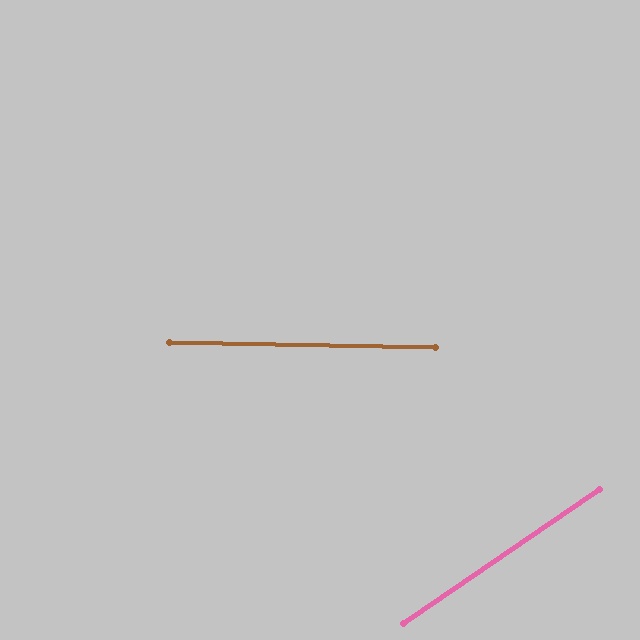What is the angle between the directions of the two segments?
Approximately 36 degrees.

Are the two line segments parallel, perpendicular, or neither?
Neither parallel nor perpendicular — they differ by about 36°.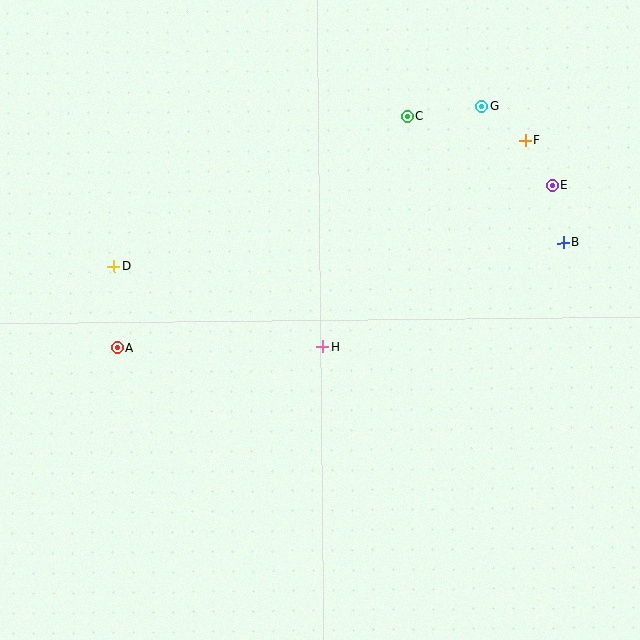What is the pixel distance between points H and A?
The distance between H and A is 205 pixels.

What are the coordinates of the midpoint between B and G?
The midpoint between B and G is at (522, 175).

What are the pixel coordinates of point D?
Point D is at (114, 266).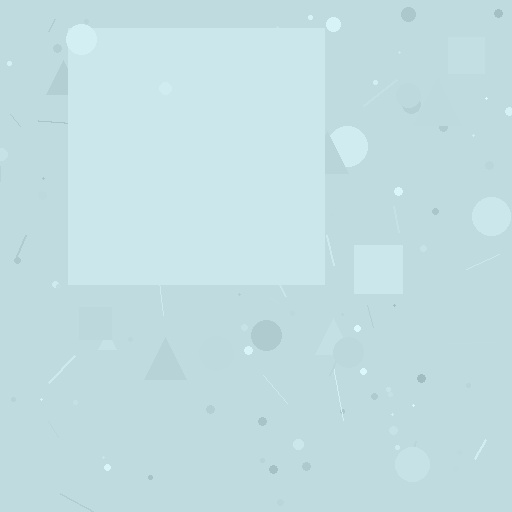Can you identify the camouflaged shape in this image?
The camouflaged shape is a square.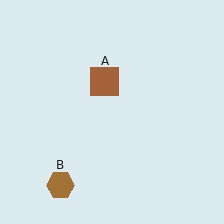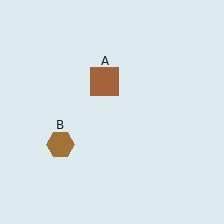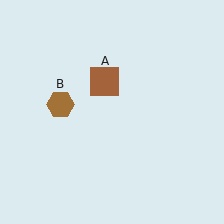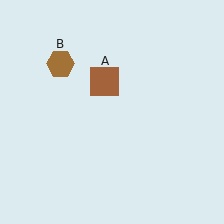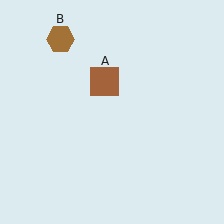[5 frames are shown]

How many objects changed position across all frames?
1 object changed position: brown hexagon (object B).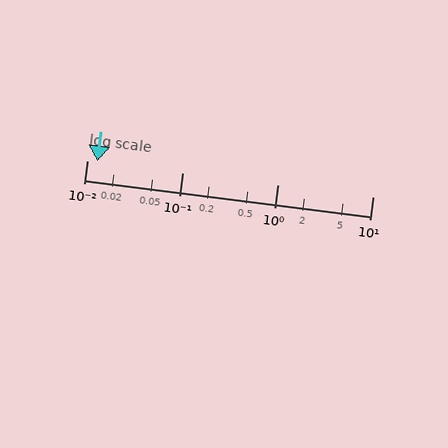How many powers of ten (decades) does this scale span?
The scale spans 3 decades, from 0.01 to 10.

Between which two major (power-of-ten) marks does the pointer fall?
The pointer is between 0.01 and 0.1.